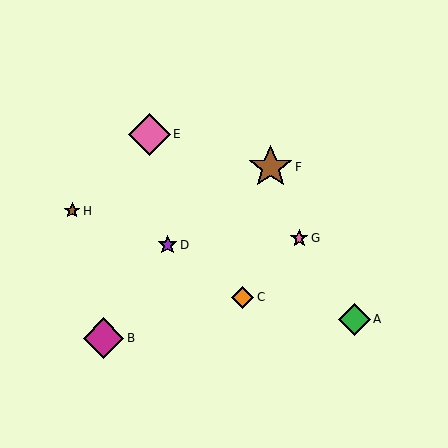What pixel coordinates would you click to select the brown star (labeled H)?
Click at (72, 211) to select the brown star H.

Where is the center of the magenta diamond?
The center of the magenta diamond is at (103, 338).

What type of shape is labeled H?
Shape H is a brown star.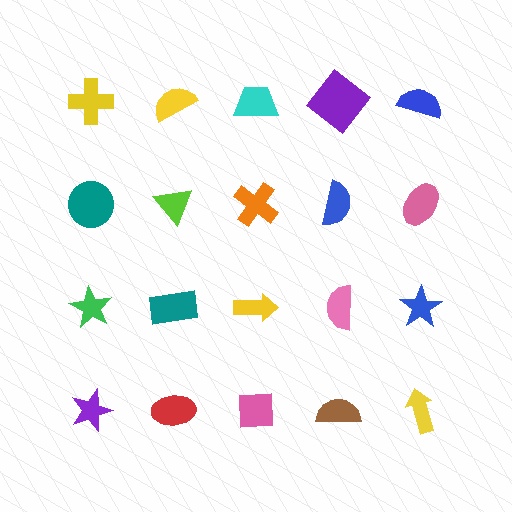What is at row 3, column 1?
A green star.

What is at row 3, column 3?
A yellow arrow.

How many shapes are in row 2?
5 shapes.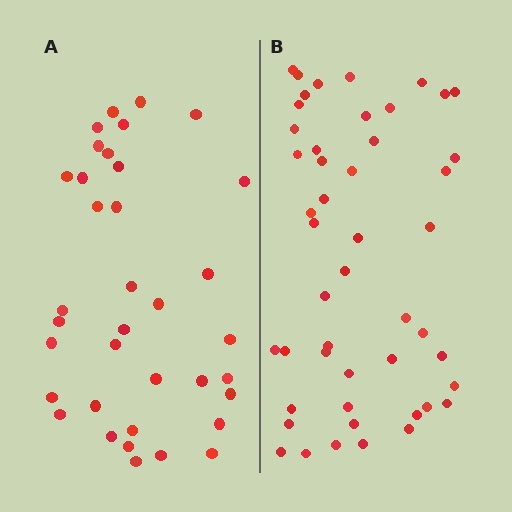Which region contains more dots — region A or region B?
Region B (the right region) has more dots.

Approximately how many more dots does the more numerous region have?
Region B has roughly 12 or so more dots than region A.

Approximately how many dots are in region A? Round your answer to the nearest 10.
About 40 dots. (The exact count is 36, which rounds to 40.)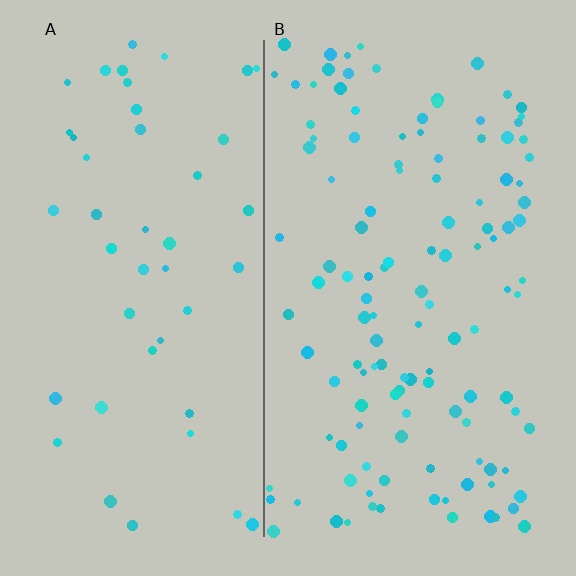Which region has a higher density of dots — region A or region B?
B (the right).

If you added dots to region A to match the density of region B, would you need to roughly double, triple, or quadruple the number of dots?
Approximately triple.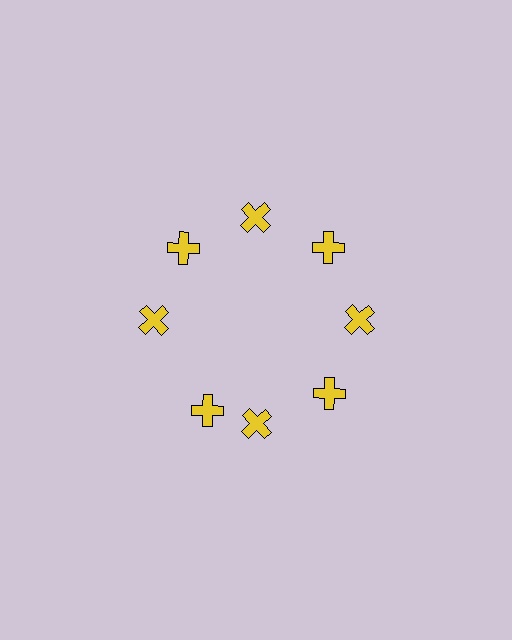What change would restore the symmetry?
The symmetry would be restored by rotating it back into even spacing with its neighbors so that all 8 crosses sit at equal angles and equal distance from the center.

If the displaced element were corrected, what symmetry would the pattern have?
It would have 8-fold rotational symmetry — the pattern would map onto itself every 45 degrees.